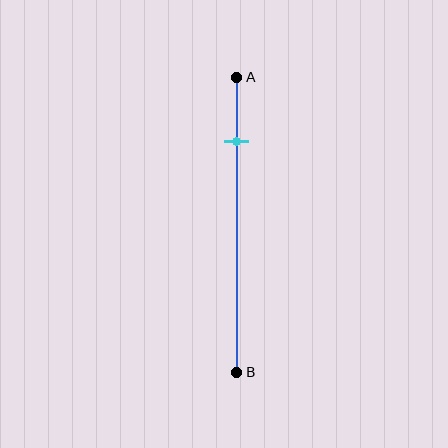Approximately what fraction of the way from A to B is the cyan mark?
The cyan mark is approximately 20% of the way from A to B.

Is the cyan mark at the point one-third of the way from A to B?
No, the mark is at about 20% from A, not at the 33% one-third point.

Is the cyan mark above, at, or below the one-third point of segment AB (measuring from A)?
The cyan mark is above the one-third point of segment AB.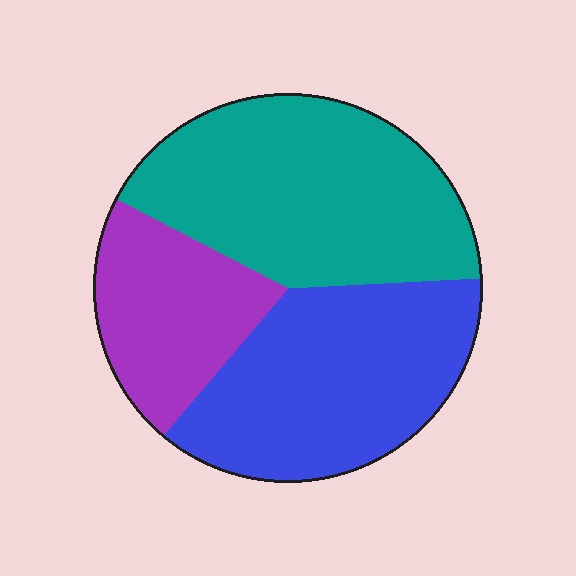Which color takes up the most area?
Teal, at roughly 40%.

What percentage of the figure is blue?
Blue covers 37% of the figure.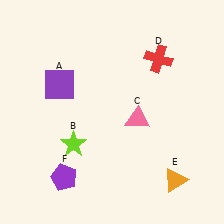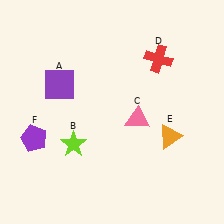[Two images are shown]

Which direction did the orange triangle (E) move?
The orange triangle (E) moved up.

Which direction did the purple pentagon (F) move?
The purple pentagon (F) moved up.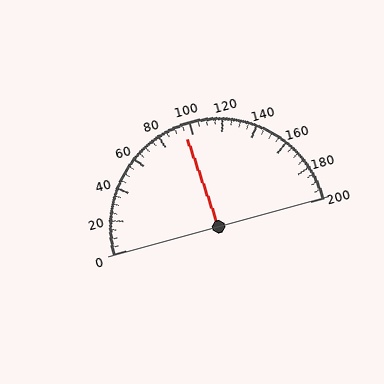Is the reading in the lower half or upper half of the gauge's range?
The reading is in the lower half of the range (0 to 200).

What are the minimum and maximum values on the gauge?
The gauge ranges from 0 to 200.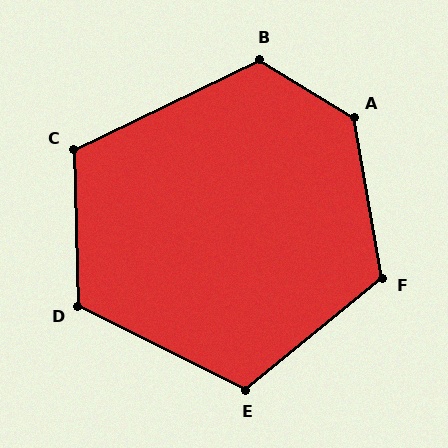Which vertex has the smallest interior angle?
E, at approximately 114 degrees.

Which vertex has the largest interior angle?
A, at approximately 131 degrees.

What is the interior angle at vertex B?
Approximately 123 degrees (obtuse).